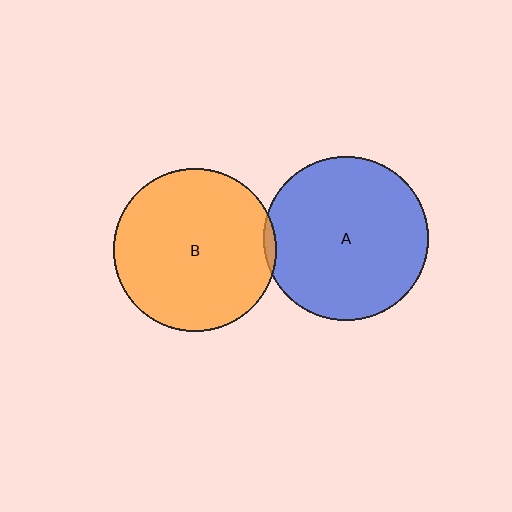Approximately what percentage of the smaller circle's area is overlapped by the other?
Approximately 5%.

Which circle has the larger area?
Circle A (blue).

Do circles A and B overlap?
Yes.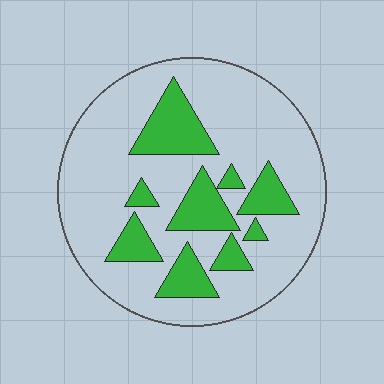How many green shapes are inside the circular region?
9.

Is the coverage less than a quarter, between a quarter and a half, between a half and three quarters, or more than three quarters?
Less than a quarter.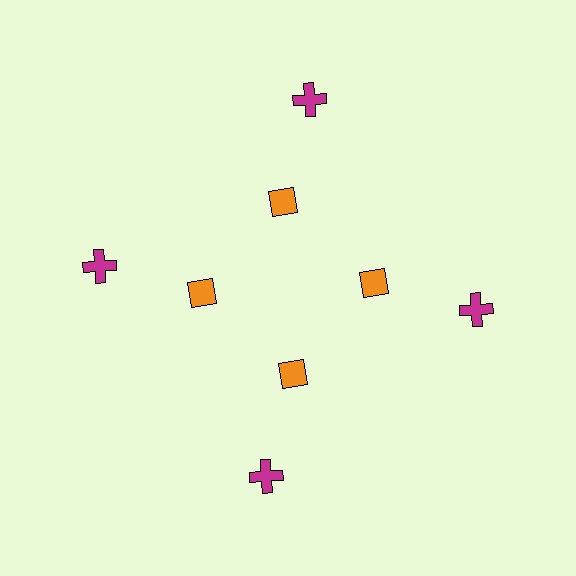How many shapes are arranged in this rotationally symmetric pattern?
There are 8 shapes, arranged in 4 groups of 2.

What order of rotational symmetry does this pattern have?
This pattern has 4-fold rotational symmetry.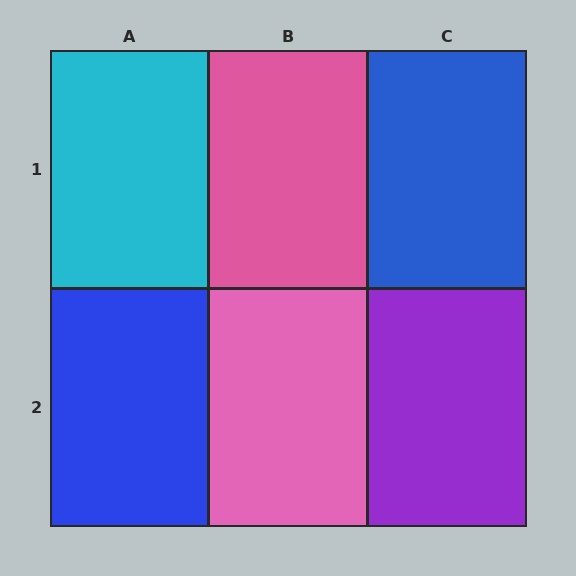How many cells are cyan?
1 cell is cyan.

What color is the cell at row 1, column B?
Pink.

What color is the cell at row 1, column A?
Cyan.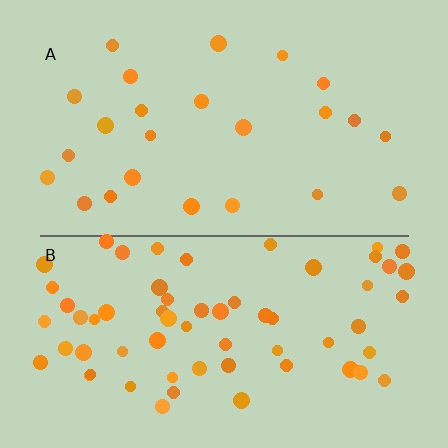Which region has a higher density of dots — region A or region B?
B (the bottom).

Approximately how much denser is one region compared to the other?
Approximately 2.7× — region B over region A.